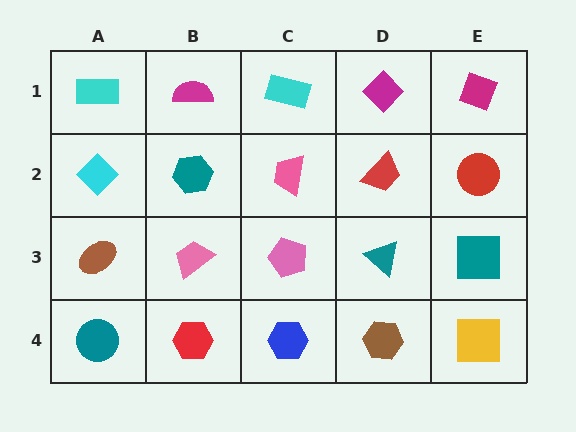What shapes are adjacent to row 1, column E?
A red circle (row 2, column E), a magenta diamond (row 1, column D).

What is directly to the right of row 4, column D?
A yellow square.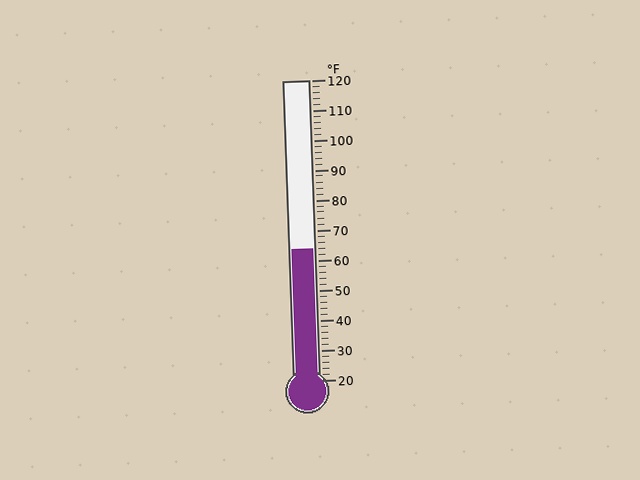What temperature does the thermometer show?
The thermometer shows approximately 64°F.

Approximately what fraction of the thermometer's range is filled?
The thermometer is filled to approximately 45% of its range.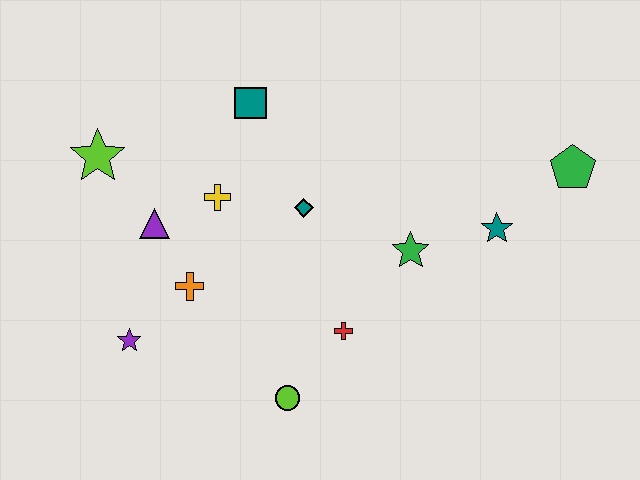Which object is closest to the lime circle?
The red cross is closest to the lime circle.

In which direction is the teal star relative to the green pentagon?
The teal star is to the left of the green pentagon.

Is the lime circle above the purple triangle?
No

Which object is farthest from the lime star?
The green pentagon is farthest from the lime star.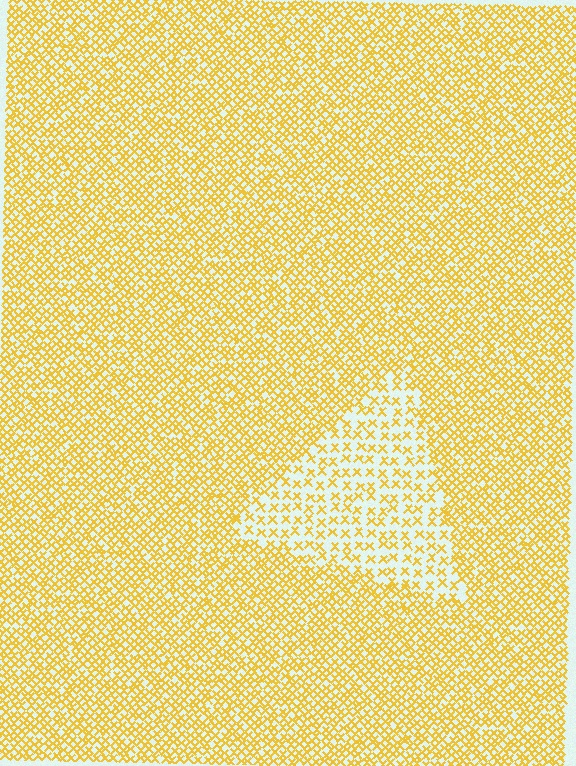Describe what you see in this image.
The image contains small yellow elements arranged at two different densities. A triangle-shaped region is visible where the elements are less densely packed than the surrounding area.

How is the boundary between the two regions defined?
The boundary is defined by a change in element density (approximately 2.1x ratio). All elements are the same color, size, and shape.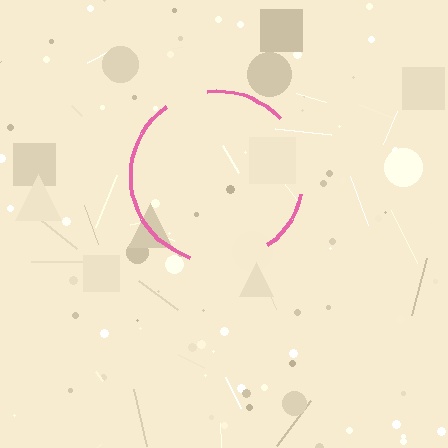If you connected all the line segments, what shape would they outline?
They would outline a circle.